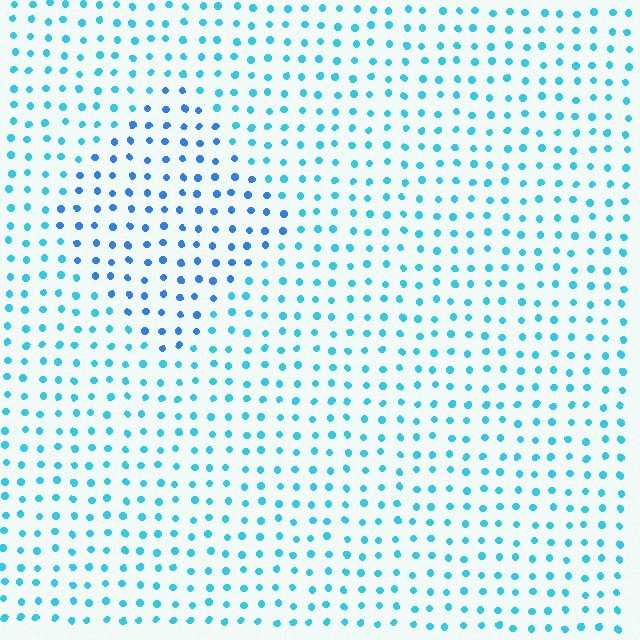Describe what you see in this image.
The image is filled with small cyan elements in a uniform arrangement. A diamond-shaped region is visible where the elements are tinted to a slightly different hue, forming a subtle color boundary.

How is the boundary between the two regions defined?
The boundary is defined purely by a slight shift in hue (about 26 degrees). Spacing, size, and orientation are identical on both sides.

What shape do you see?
I see a diamond.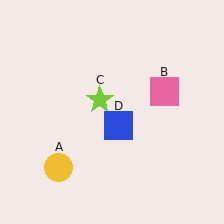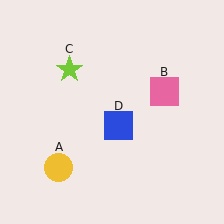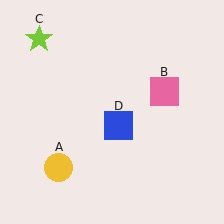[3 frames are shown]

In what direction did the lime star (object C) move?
The lime star (object C) moved up and to the left.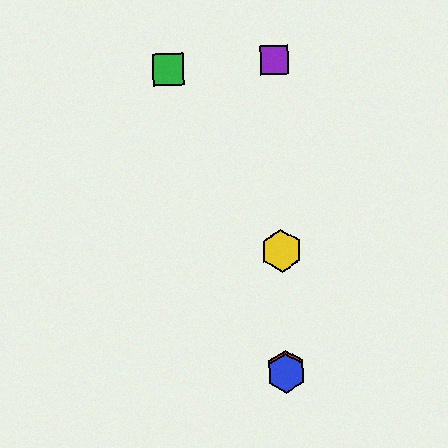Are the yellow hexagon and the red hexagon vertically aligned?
Yes, both are at x≈282.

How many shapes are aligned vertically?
4 shapes (the red hexagon, the blue hexagon, the yellow hexagon, the purple square) are aligned vertically.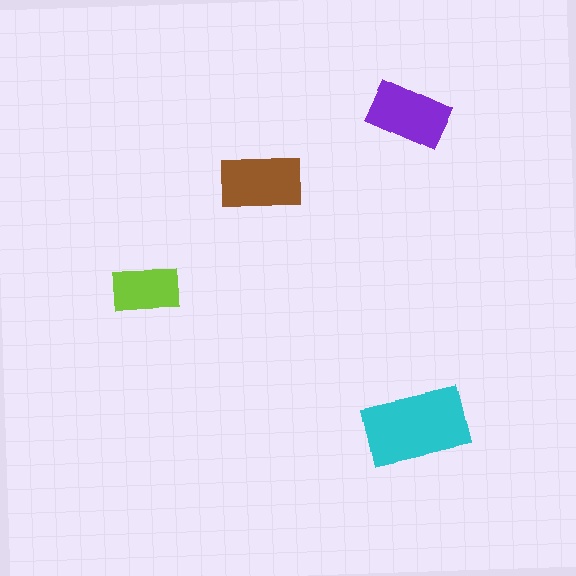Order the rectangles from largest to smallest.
the cyan one, the brown one, the purple one, the lime one.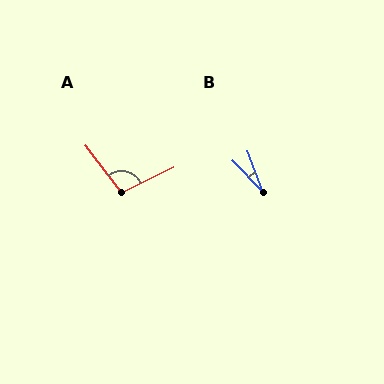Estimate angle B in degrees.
Approximately 23 degrees.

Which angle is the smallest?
B, at approximately 23 degrees.